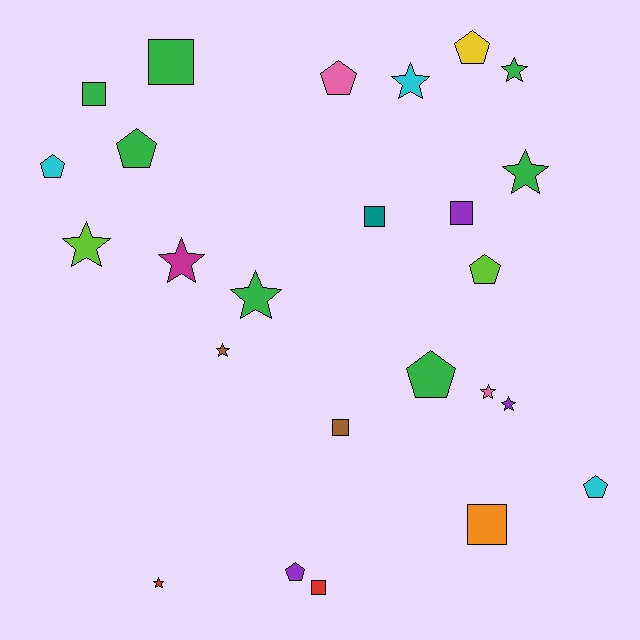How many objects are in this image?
There are 25 objects.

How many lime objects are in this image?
There are 2 lime objects.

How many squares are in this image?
There are 7 squares.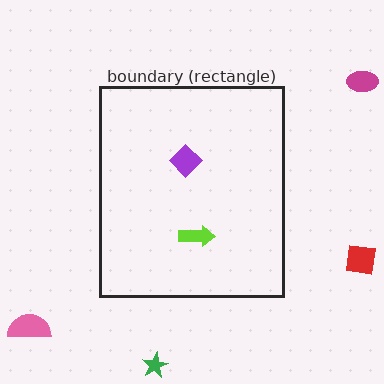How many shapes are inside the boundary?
2 inside, 4 outside.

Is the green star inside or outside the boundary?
Outside.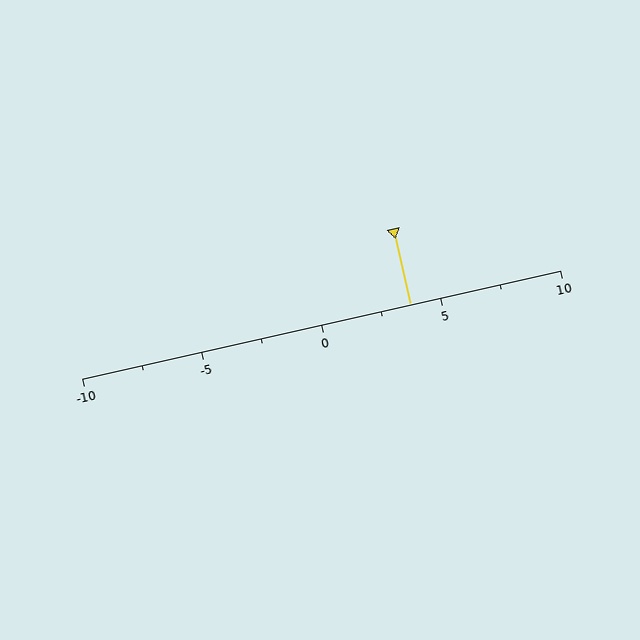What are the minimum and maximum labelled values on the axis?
The axis runs from -10 to 10.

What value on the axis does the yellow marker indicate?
The marker indicates approximately 3.8.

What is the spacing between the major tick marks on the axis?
The major ticks are spaced 5 apart.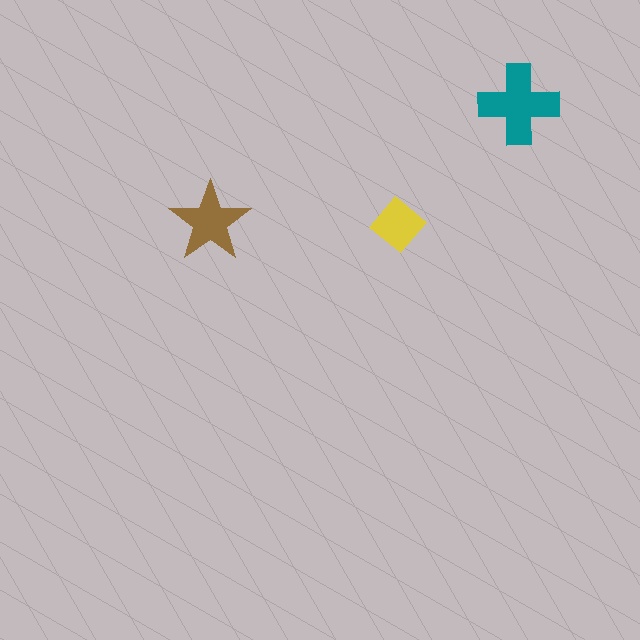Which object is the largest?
The teal cross.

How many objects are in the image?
There are 3 objects in the image.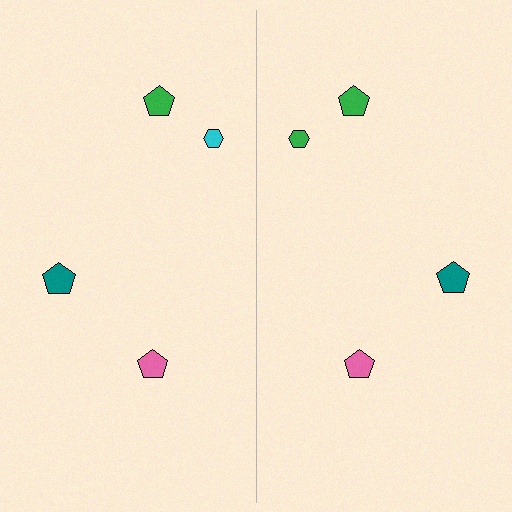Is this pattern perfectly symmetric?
No, the pattern is not perfectly symmetric. The green hexagon on the right side breaks the symmetry — its mirror counterpart is cyan.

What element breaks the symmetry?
The green hexagon on the right side breaks the symmetry — its mirror counterpart is cyan.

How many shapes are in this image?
There are 8 shapes in this image.